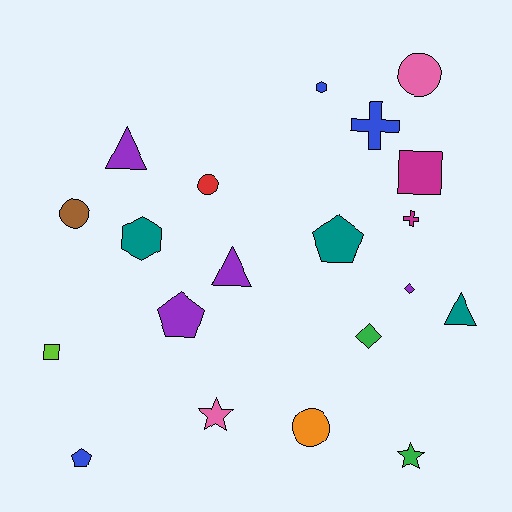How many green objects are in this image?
There are 2 green objects.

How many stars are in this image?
There are 2 stars.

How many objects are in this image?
There are 20 objects.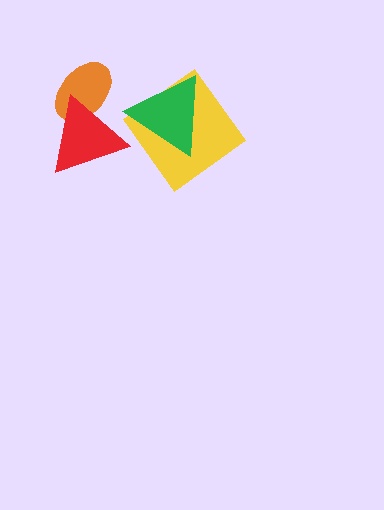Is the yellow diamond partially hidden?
Yes, it is partially covered by another shape.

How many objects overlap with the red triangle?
1 object overlaps with the red triangle.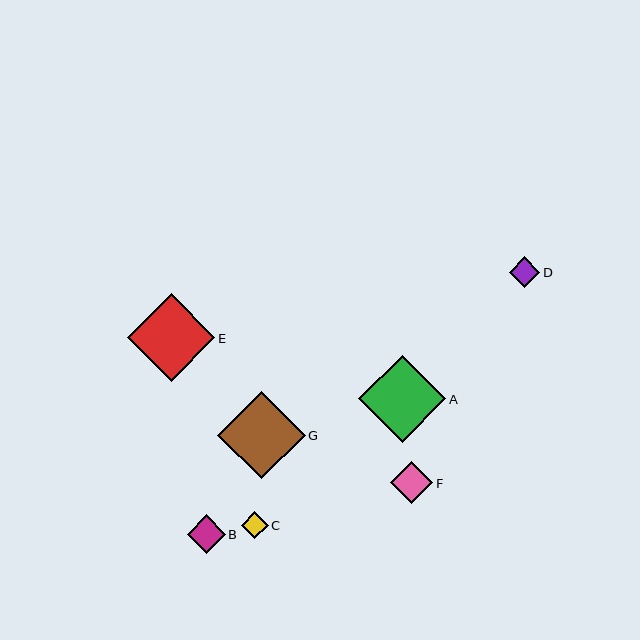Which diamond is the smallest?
Diamond C is the smallest with a size of approximately 27 pixels.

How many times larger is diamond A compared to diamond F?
Diamond A is approximately 2.1 times the size of diamond F.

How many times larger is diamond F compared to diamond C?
Diamond F is approximately 1.6 times the size of diamond C.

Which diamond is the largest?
Diamond E is the largest with a size of approximately 88 pixels.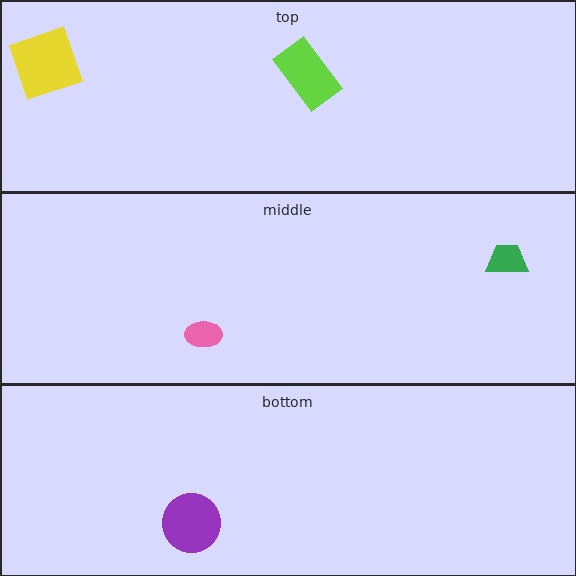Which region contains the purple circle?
The bottom region.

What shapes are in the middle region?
The green trapezoid, the pink ellipse.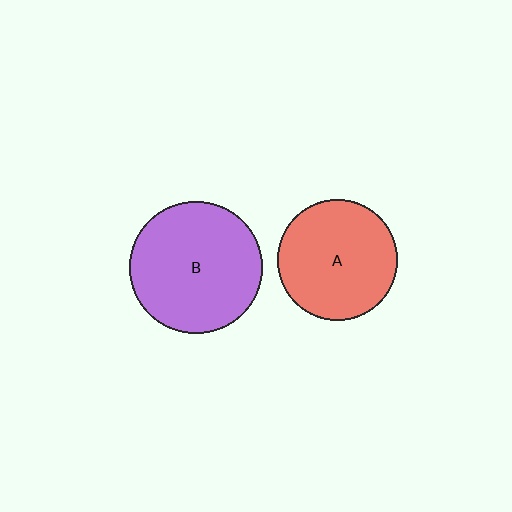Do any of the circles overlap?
No, none of the circles overlap.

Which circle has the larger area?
Circle B (purple).